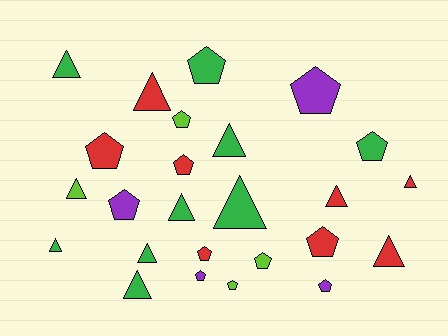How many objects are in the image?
There are 25 objects.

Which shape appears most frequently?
Pentagon, with 13 objects.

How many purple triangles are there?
There are no purple triangles.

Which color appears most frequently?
Green, with 9 objects.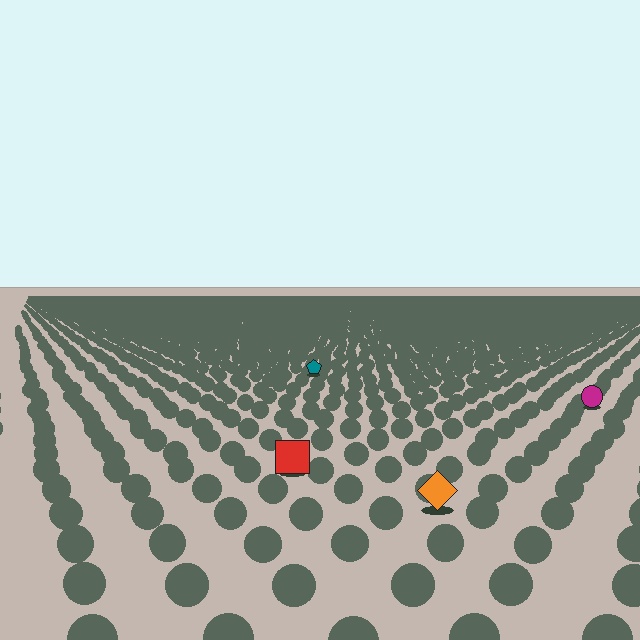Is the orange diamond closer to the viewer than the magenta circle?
Yes. The orange diamond is closer — you can tell from the texture gradient: the ground texture is coarser near it.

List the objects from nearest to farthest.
From nearest to farthest: the orange diamond, the red square, the magenta circle, the teal pentagon.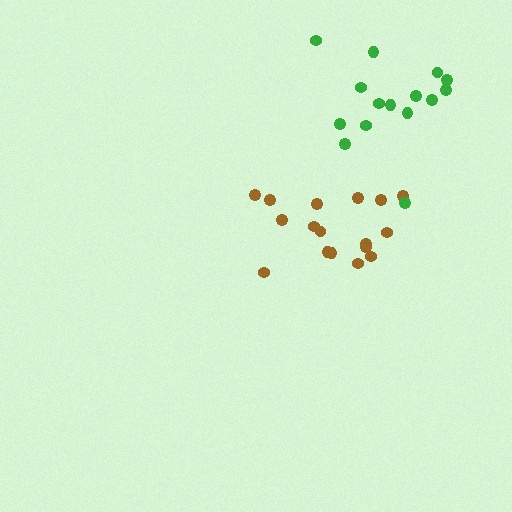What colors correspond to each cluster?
The clusters are colored: brown, green.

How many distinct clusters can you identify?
There are 2 distinct clusters.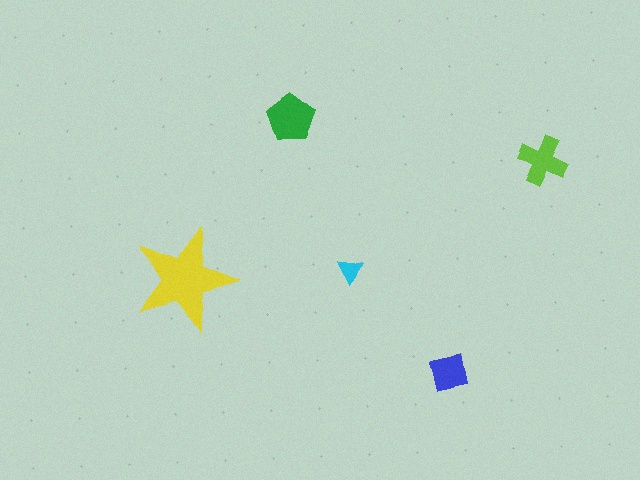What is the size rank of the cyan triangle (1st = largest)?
5th.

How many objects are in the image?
There are 5 objects in the image.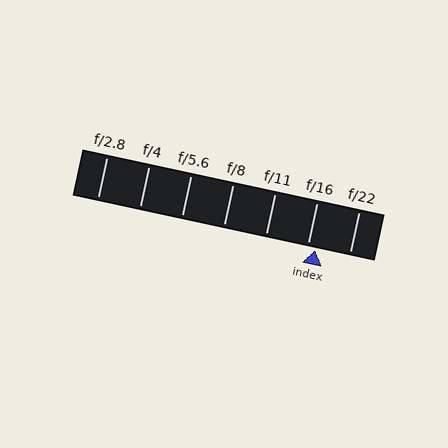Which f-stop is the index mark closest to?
The index mark is closest to f/16.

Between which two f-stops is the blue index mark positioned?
The index mark is between f/16 and f/22.